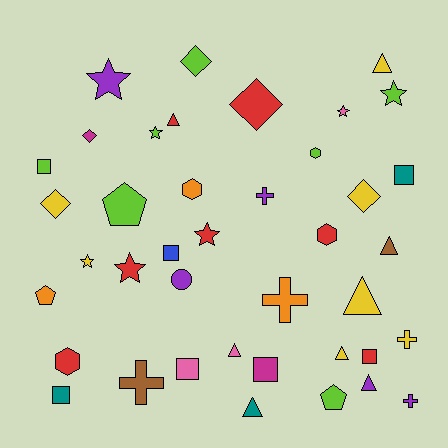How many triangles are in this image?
There are 8 triangles.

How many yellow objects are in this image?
There are 7 yellow objects.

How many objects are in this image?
There are 40 objects.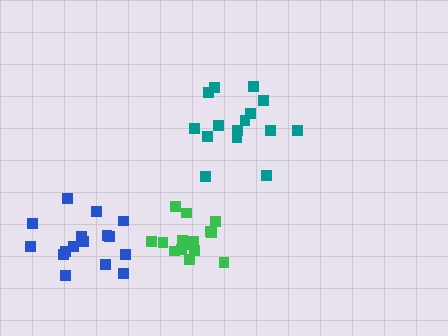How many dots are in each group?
Group 1: 15 dots, Group 2: 16 dots, Group 3: 15 dots (46 total).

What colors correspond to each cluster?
The clusters are colored: teal, blue, green.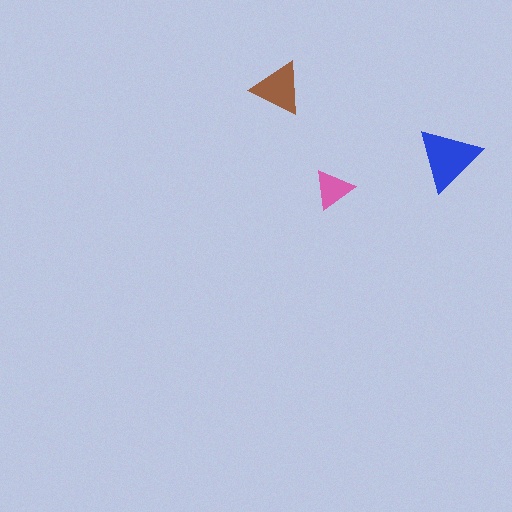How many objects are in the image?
There are 3 objects in the image.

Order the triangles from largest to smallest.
the blue one, the brown one, the pink one.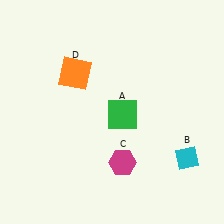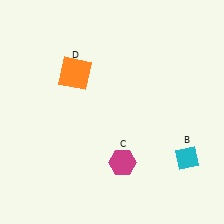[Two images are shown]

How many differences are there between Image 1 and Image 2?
There is 1 difference between the two images.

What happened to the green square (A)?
The green square (A) was removed in Image 2. It was in the bottom-right area of Image 1.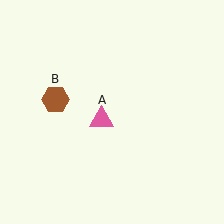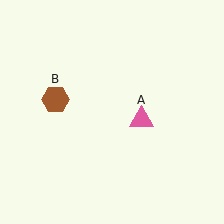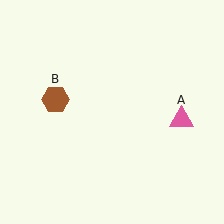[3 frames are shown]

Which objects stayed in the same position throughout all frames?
Brown hexagon (object B) remained stationary.